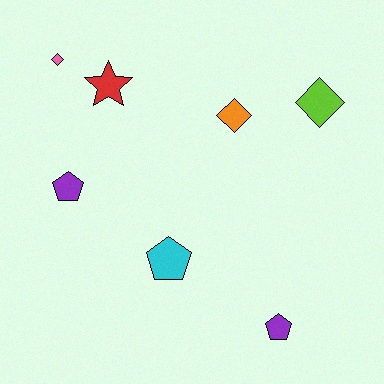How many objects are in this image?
There are 7 objects.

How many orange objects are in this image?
There is 1 orange object.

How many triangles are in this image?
There are no triangles.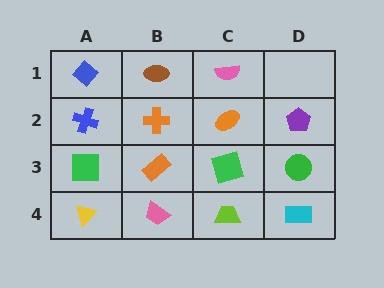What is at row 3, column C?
A green square.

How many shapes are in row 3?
4 shapes.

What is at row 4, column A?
A yellow triangle.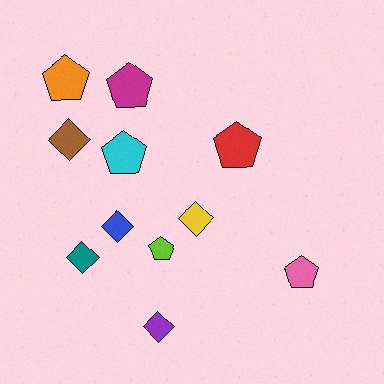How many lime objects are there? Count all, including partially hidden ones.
There is 1 lime object.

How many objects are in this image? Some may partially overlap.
There are 11 objects.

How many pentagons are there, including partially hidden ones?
There are 6 pentagons.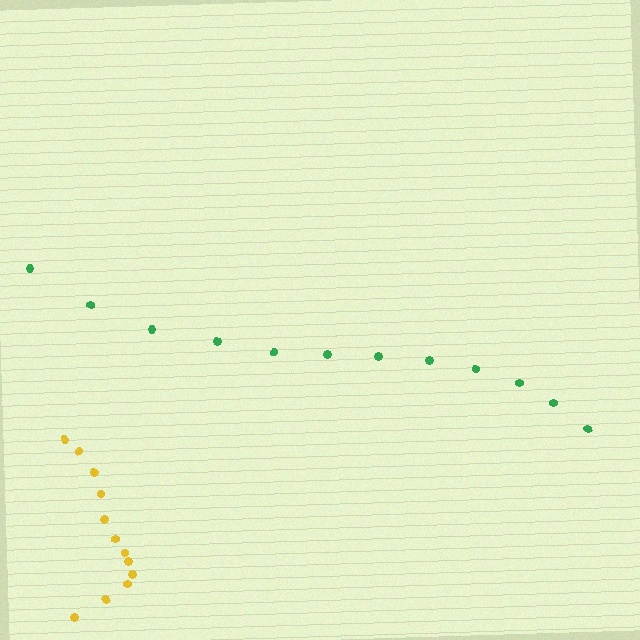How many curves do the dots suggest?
There are 2 distinct paths.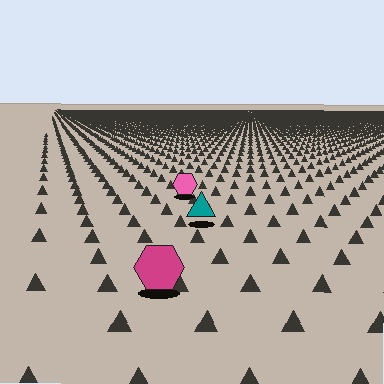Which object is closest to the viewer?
The magenta hexagon is closest. The texture marks near it are larger and more spread out.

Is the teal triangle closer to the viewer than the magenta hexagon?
No. The magenta hexagon is closer — you can tell from the texture gradient: the ground texture is coarser near it.